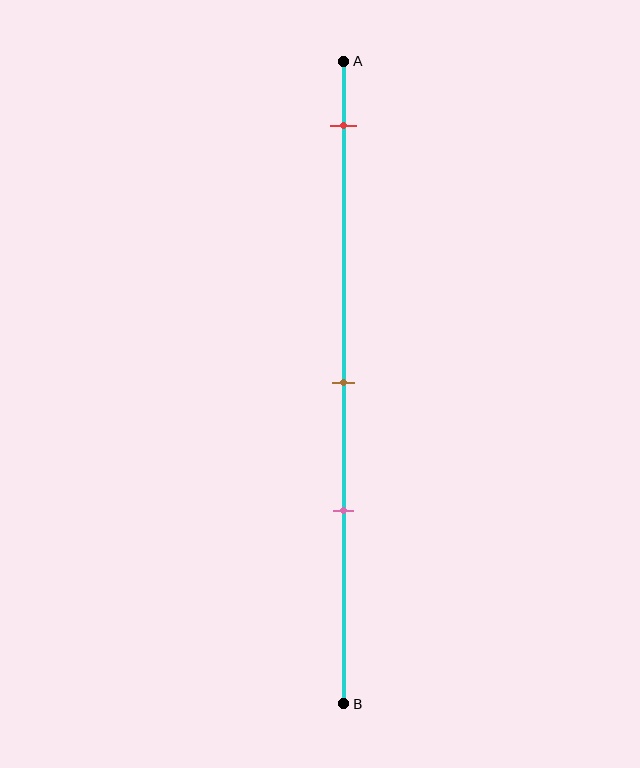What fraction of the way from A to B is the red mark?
The red mark is approximately 10% (0.1) of the way from A to B.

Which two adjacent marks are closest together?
The brown and pink marks are the closest adjacent pair.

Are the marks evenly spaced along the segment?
No, the marks are not evenly spaced.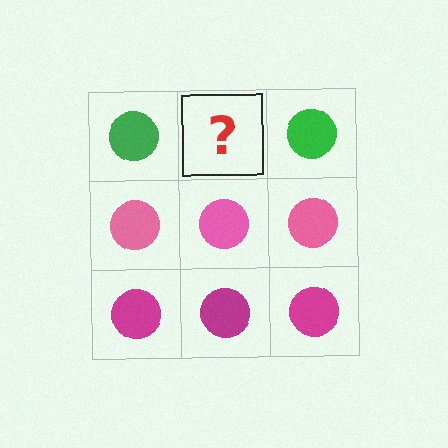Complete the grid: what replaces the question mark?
The question mark should be replaced with a green circle.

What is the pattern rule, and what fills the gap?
The rule is that each row has a consistent color. The gap should be filled with a green circle.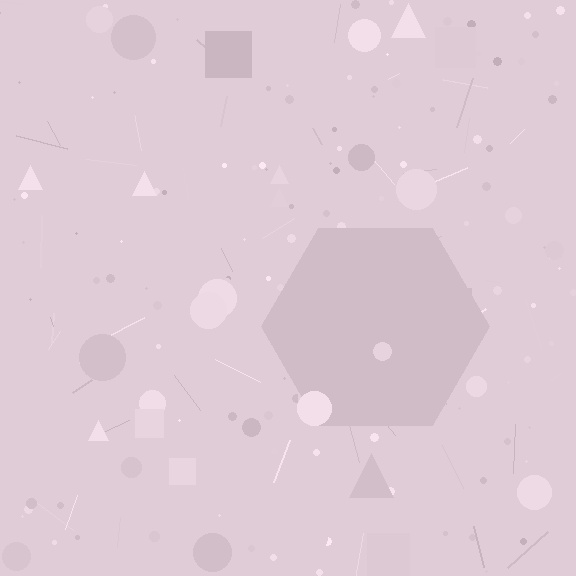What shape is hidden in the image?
A hexagon is hidden in the image.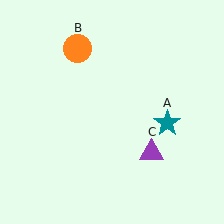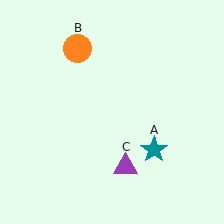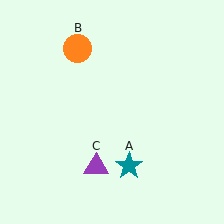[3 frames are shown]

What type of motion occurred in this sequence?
The teal star (object A), purple triangle (object C) rotated clockwise around the center of the scene.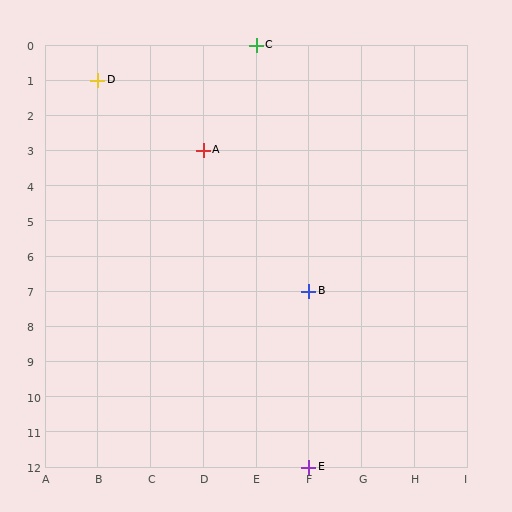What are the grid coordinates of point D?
Point D is at grid coordinates (B, 1).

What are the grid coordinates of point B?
Point B is at grid coordinates (F, 7).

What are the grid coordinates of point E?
Point E is at grid coordinates (F, 12).